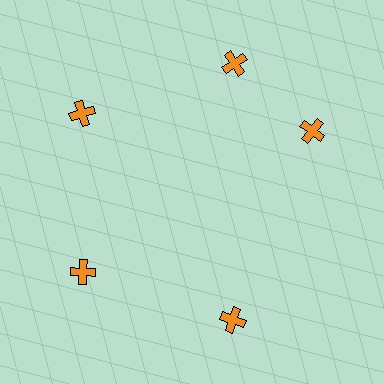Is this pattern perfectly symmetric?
No. The 5 orange crosses are arranged in a ring, but one element near the 3 o'clock position is rotated out of alignment along the ring, breaking the 5-fold rotational symmetry.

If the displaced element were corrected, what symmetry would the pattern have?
It would have 5-fold rotational symmetry — the pattern would map onto itself every 72 degrees.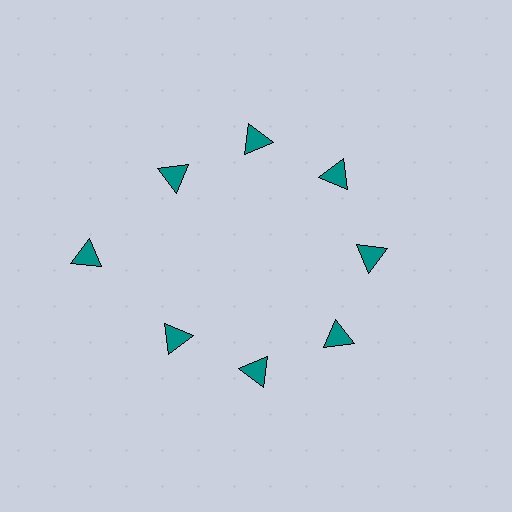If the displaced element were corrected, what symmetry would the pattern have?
It would have 8-fold rotational symmetry — the pattern would map onto itself every 45 degrees.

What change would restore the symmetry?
The symmetry would be restored by moving it inward, back onto the ring so that all 8 triangles sit at equal angles and equal distance from the center.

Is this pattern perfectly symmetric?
No. The 8 teal triangles are arranged in a ring, but one element near the 9 o'clock position is pushed outward from the center, breaking the 8-fold rotational symmetry.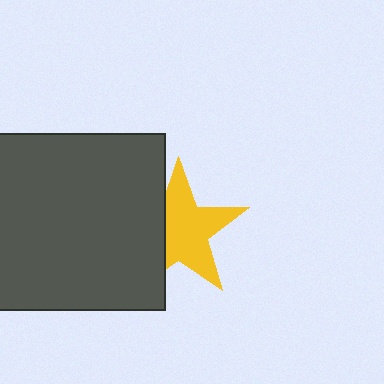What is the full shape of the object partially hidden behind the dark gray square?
The partially hidden object is a yellow star.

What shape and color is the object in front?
The object in front is a dark gray square.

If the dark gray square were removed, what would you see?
You would see the complete yellow star.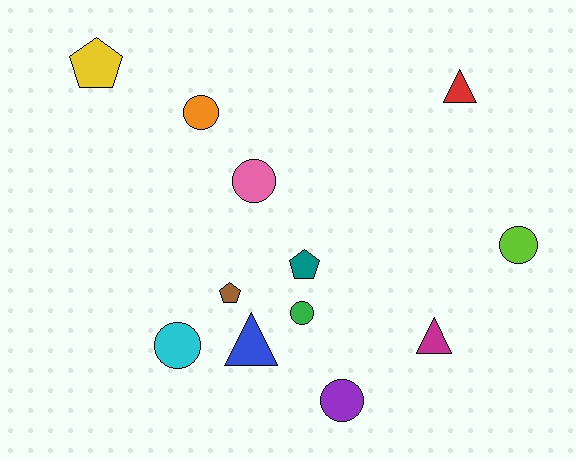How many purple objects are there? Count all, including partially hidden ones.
There is 1 purple object.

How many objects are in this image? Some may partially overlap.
There are 12 objects.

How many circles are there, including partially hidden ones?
There are 6 circles.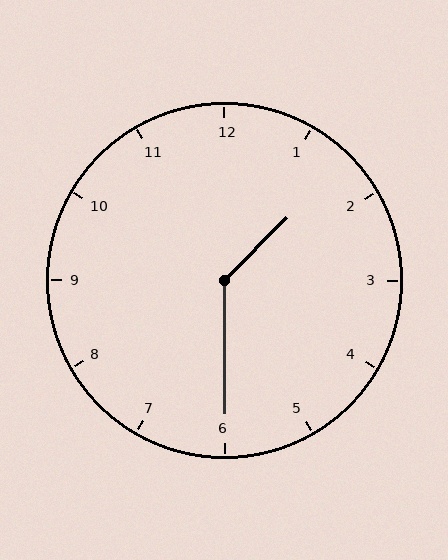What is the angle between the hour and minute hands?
Approximately 135 degrees.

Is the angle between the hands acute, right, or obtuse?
It is obtuse.